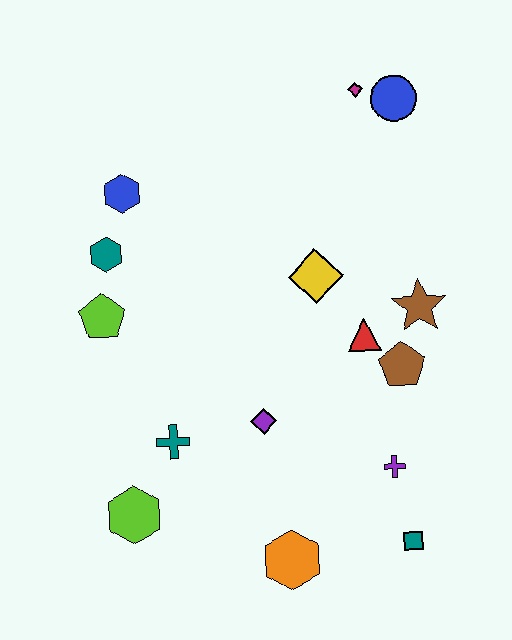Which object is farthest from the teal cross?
The blue circle is farthest from the teal cross.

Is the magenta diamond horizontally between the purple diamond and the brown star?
Yes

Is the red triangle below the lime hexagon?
No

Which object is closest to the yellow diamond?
The red triangle is closest to the yellow diamond.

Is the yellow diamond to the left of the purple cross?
Yes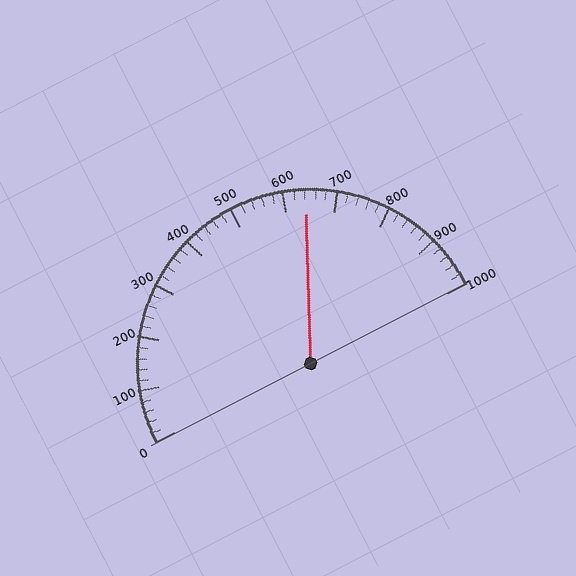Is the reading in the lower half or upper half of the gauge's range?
The reading is in the upper half of the range (0 to 1000).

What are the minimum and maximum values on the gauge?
The gauge ranges from 0 to 1000.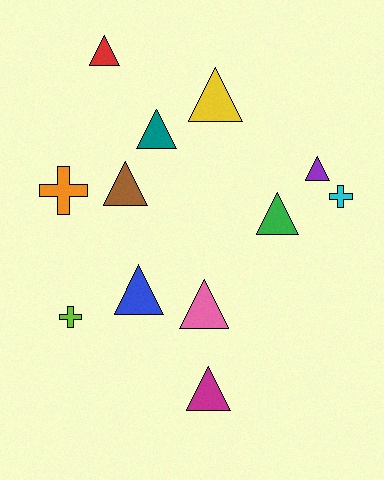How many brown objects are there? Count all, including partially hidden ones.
There is 1 brown object.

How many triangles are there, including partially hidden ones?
There are 9 triangles.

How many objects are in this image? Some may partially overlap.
There are 12 objects.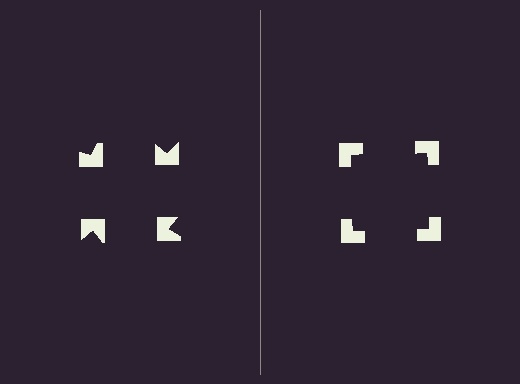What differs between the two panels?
The notched squares are positioned identically on both sides; only the wedge orientations differ. On the right they align to a square; on the left they are misaligned.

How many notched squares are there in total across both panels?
8 — 4 on each side.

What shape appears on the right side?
An illusory square.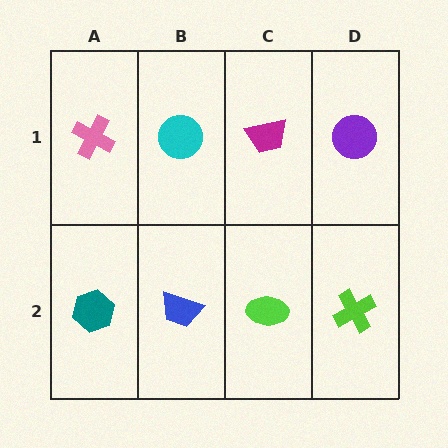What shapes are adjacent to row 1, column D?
A lime cross (row 2, column D), a magenta trapezoid (row 1, column C).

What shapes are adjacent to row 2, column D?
A purple circle (row 1, column D), a lime ellipse (row 2, column C).